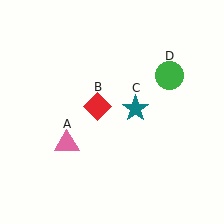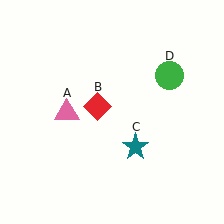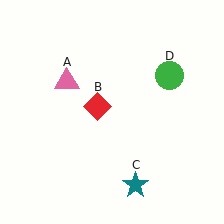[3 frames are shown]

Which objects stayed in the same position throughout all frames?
Red diamond (object B) and green circle (object D) remained stationary.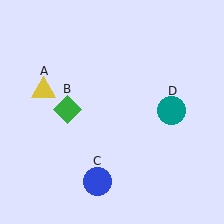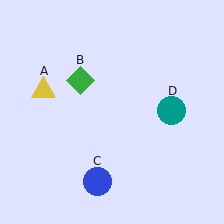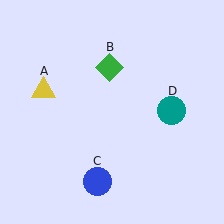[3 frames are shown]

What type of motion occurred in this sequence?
The green diamond (object B) rotated clockwise around the center of the scene.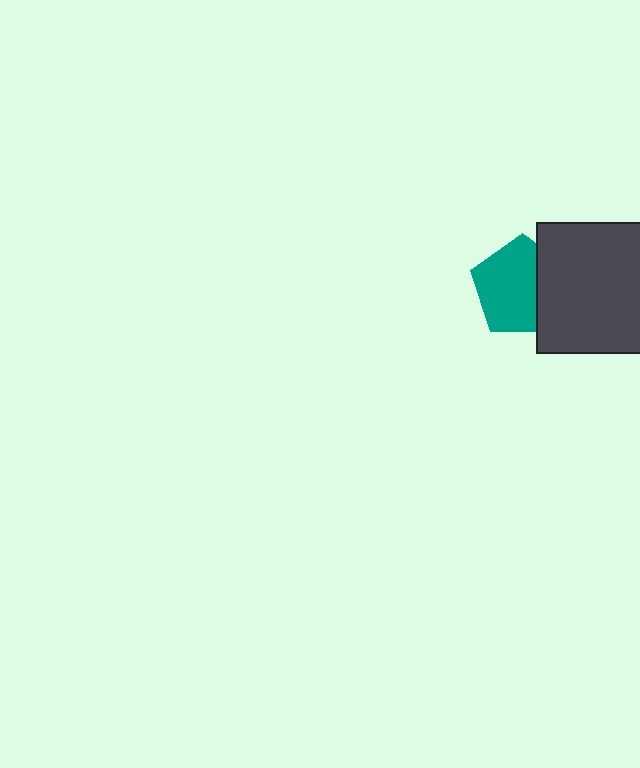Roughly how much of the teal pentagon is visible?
Most of it is visible (roughly 68%).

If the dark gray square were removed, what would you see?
You would see the complete teal pentagon.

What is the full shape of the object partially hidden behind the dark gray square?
The partially hidden object is a teal pentagon.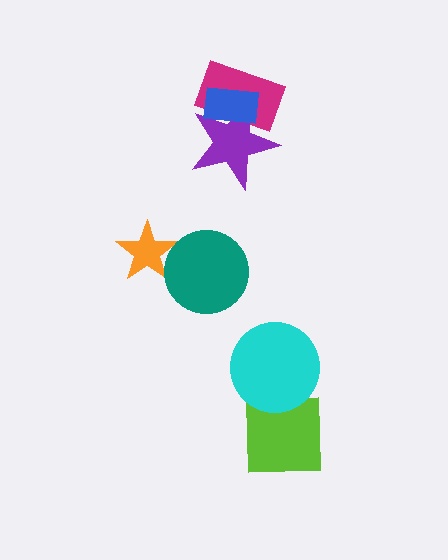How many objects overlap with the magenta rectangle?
2 objects overlap with the magenta rectangle.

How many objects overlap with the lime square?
1 object overlaps with the lime square.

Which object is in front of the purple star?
The blue rectangle is in front of the purple star.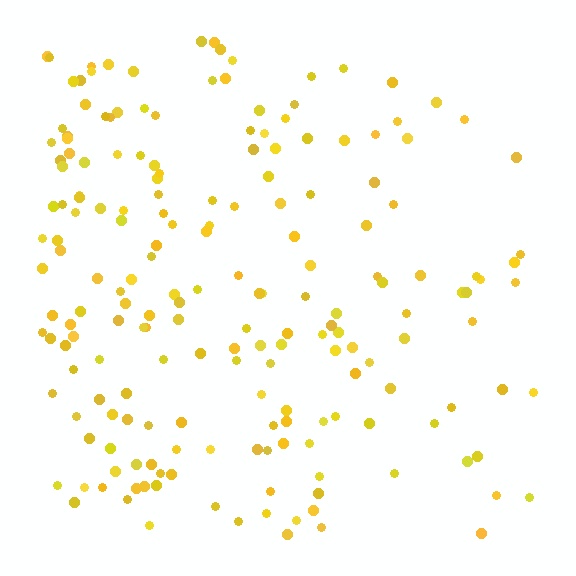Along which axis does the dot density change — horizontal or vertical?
Horizontal.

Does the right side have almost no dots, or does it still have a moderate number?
Still a moderate number, just noticeably fewer than the left.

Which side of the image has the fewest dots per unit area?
The right.